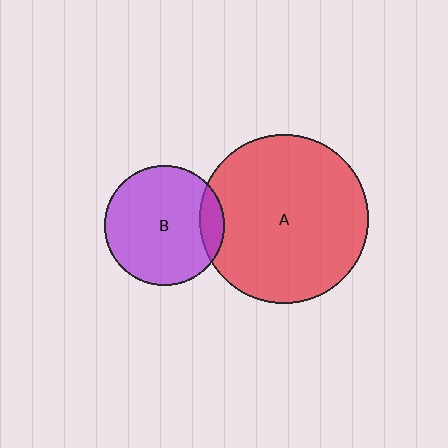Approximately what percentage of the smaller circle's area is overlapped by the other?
Approximately 10%.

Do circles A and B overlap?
Yes.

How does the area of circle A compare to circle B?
Approximately 2.0 times.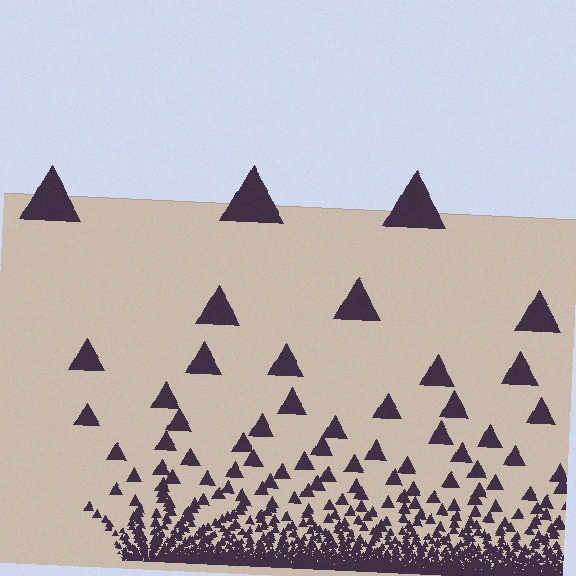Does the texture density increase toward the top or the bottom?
Density increases toward the bottom.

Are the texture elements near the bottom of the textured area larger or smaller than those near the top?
Smaller. The gradient is inverted — elements near the bottom are smaller and denser.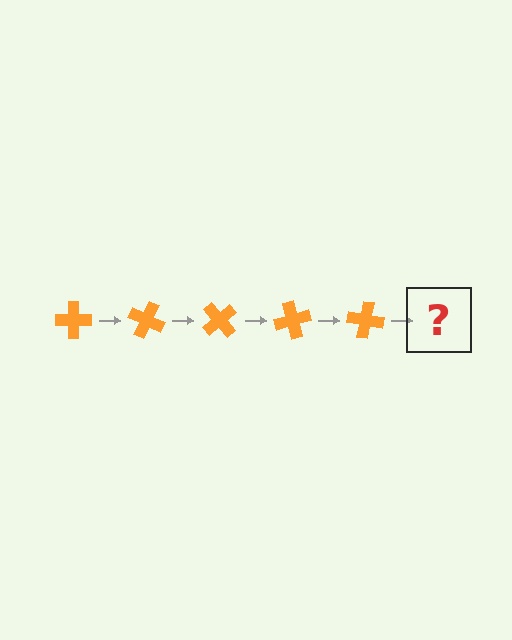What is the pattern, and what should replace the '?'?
The pattern is that the cross rotates 25 degrees each step. The '?' should be an orange cross rotated 125 degrees.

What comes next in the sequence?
The next element should be an orange cross rotated 125 degrees.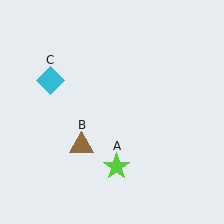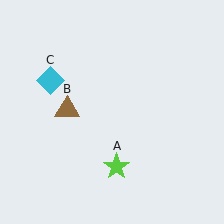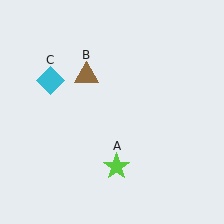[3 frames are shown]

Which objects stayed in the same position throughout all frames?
Lime star (object A) and cyan diamond (object C) remained stationary.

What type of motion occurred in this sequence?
The brown triangle (object B) rotated clockwise around the center of the scene.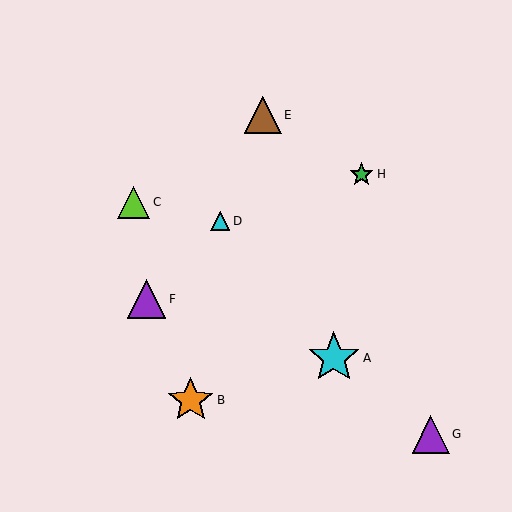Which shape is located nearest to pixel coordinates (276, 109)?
The brown triangle (labeled E) at (263, 115) is nearest to that location.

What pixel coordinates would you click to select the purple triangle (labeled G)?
Click at (431, 434) to select the purple triangle G.